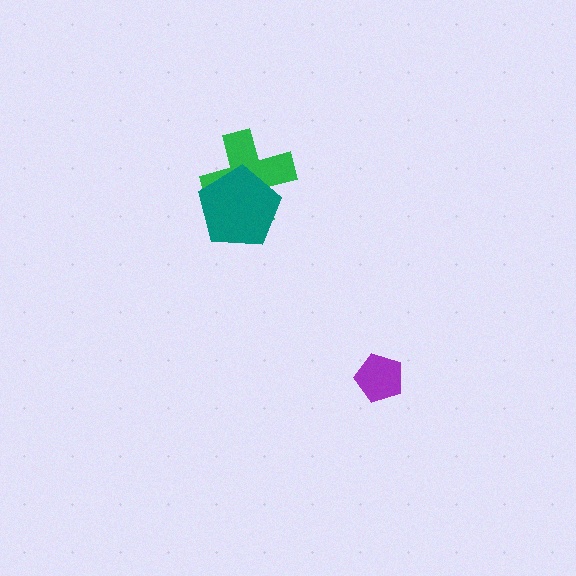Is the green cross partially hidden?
Yes, it is partially covered by another shape.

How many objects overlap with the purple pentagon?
0 objects overlap with the purple pentagon.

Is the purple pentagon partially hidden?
No, no other shape covers it.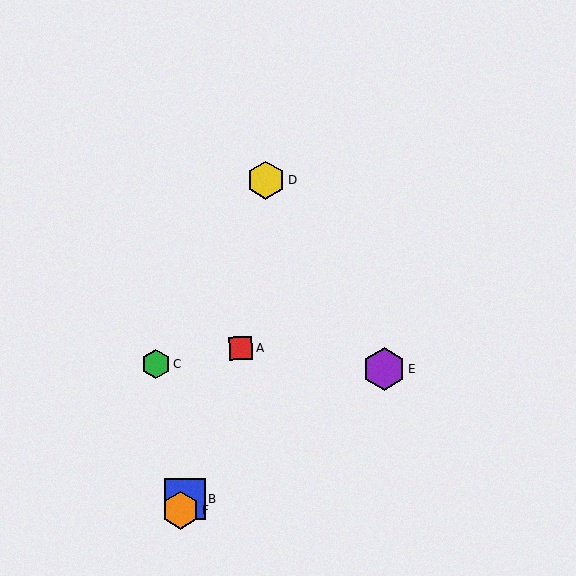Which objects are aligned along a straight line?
Objects A, B, F are aligned along a straight line.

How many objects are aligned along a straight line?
3 objects (A, B, F) are aligned along a straight line.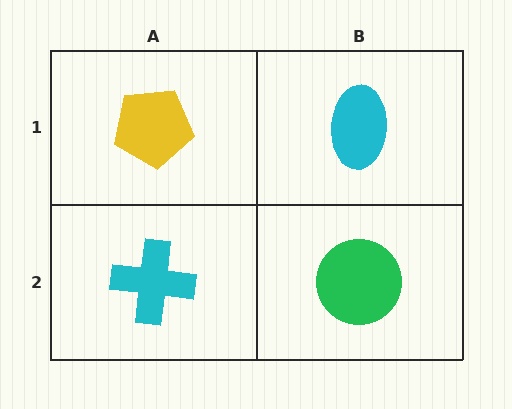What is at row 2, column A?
A cyan cross.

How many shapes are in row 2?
2 shapes.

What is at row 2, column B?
A green circle.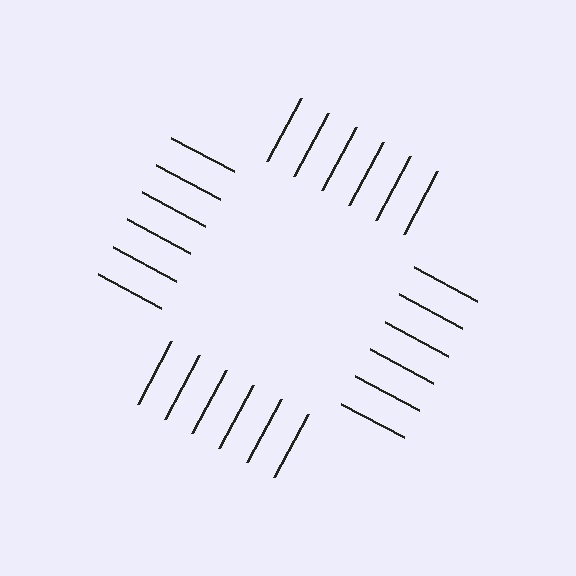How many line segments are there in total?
24 — 6 along each of the 4 edges.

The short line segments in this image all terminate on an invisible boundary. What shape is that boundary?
An illusory square — the line segments terminate on its edges but no continuous stroke is drawn.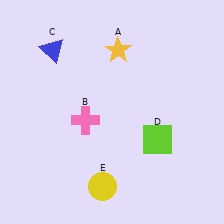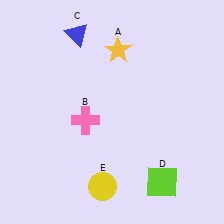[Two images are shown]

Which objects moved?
The objects that moved are: the blue triangle (C), the lime square (D).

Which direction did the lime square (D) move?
The lime square (D) moved down.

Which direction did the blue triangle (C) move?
The blue triangle (C) moved right.